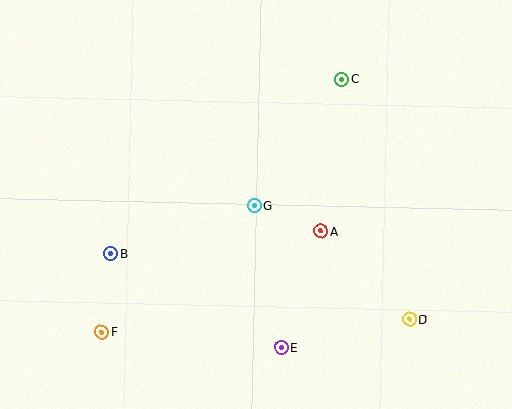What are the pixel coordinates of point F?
Point F is at (102, 332).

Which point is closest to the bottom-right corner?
Point D is closest to the bottom-right corner.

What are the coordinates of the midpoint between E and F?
The midpoint between E and F is at (191, 340).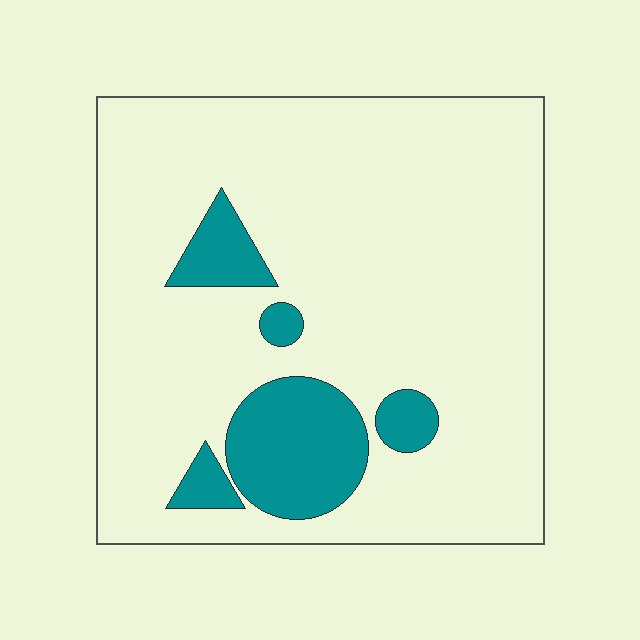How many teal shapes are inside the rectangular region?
5.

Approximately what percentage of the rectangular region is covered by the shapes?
Approximately 15%.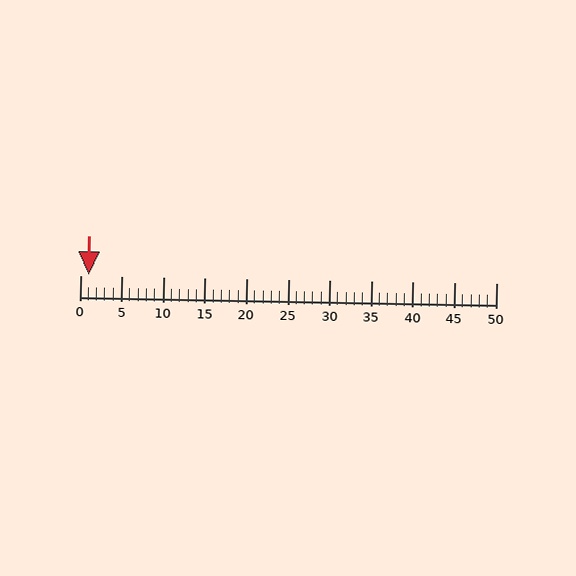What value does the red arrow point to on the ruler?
The red arrow points to approximately 1.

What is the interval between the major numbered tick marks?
The major tick marks are spaced 5 units apart.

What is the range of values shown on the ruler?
The ruler shows values from 0 to 50.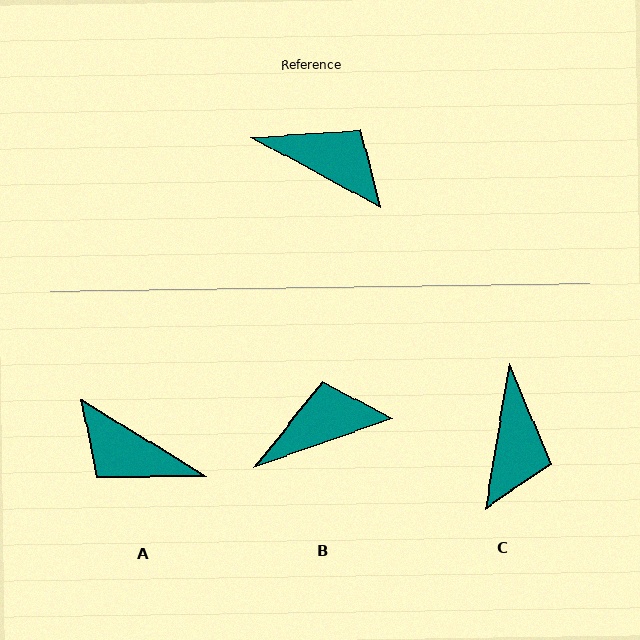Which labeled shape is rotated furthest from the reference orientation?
A, about 177 degrees away.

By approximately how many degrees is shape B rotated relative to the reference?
Approximately 48 degrees counter-clockwise.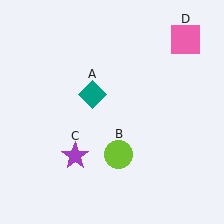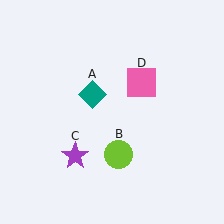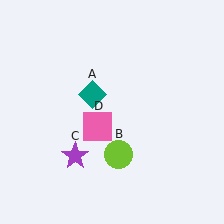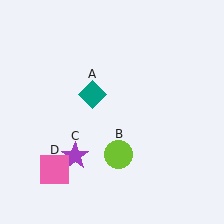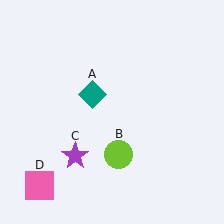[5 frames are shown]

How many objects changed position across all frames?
1 object changed position: pink square (object D).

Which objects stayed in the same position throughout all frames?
Teal diamond (object A) and lime circle (object B) and purple star (object C) remained stationary.